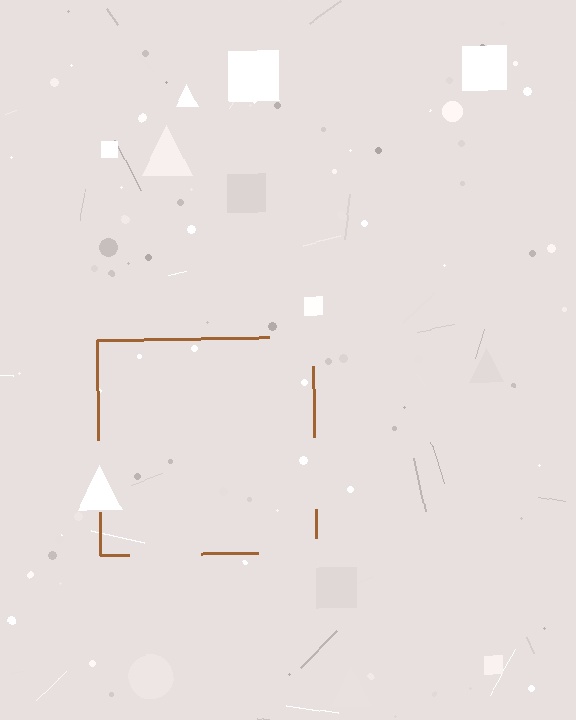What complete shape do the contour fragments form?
The contour fragments form a square.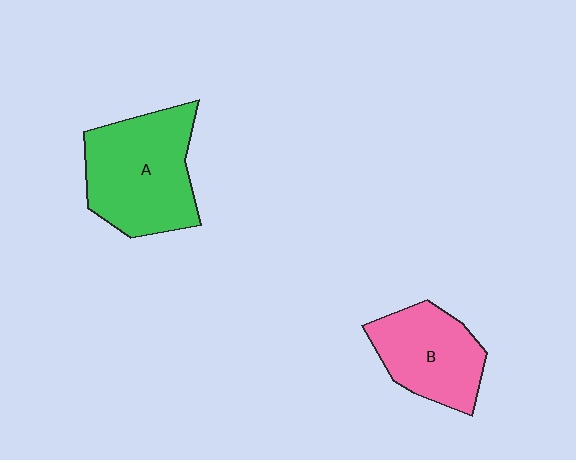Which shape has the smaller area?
Shape B (pink).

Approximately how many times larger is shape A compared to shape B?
Approximately 1.4 times.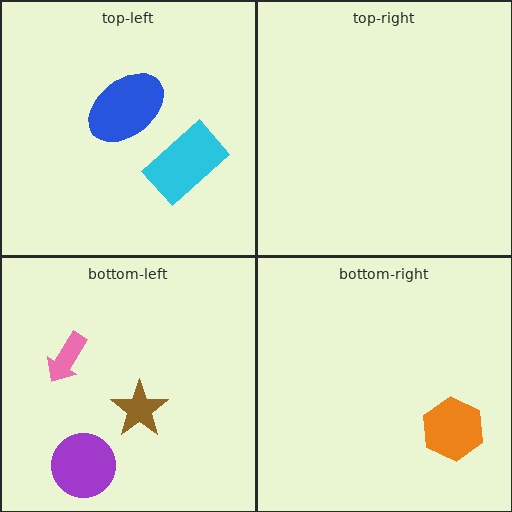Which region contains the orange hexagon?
The bottom-right region.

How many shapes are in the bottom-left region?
3.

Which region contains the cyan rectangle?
The top-left region.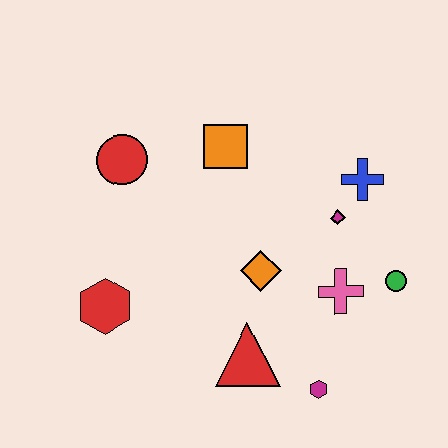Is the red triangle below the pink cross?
Yes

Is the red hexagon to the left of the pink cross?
Yes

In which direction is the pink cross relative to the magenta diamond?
The pink cross is below the magenta diamond.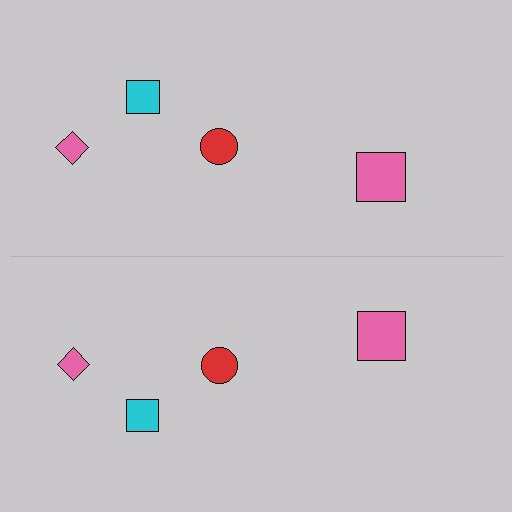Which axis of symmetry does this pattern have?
The pattern has a horizontal axis of symmetry running through the center of the image.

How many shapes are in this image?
There are 8 shapes in this image.